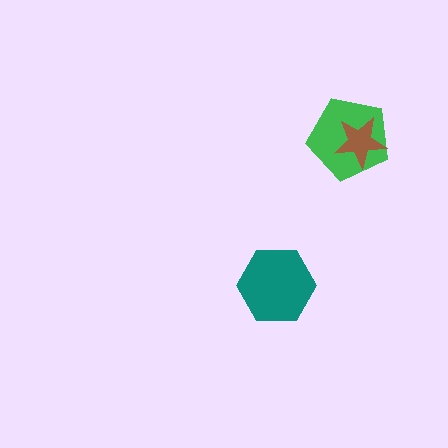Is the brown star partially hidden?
No, no other shape covers it.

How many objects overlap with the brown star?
1 object overlaps with the brown star.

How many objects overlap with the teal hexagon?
0 objects overlap with the teal hexagon.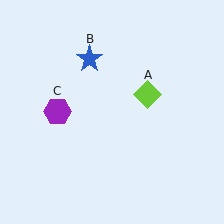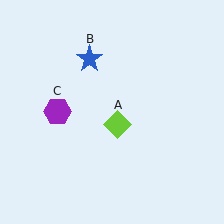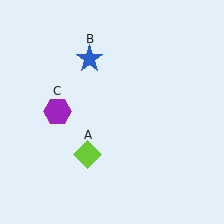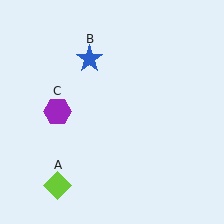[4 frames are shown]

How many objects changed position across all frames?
1 object changed position: lime diamond (object A).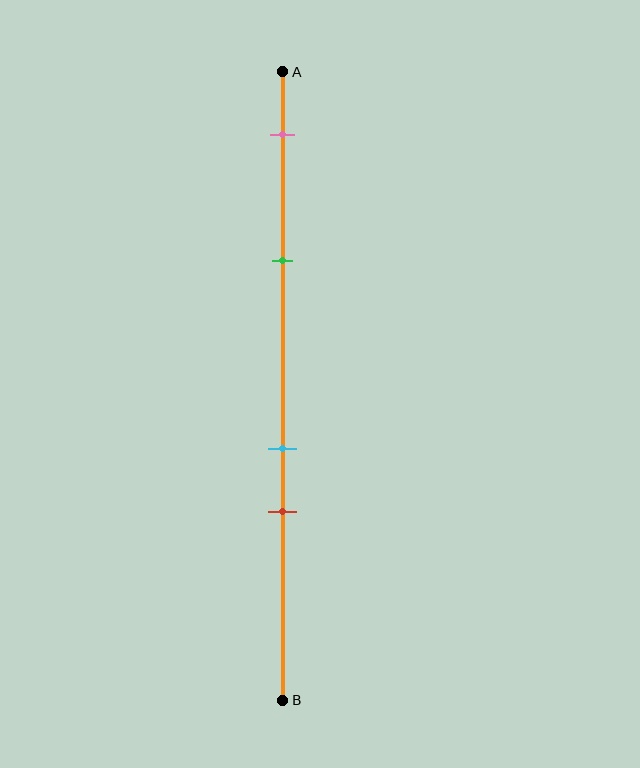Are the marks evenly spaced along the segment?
No, the marks are not evenly spaced.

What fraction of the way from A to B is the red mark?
The red mark is approximately 70% (0.7) of the way from A to B.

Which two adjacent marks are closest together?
The cyan and red marks are the closest adjacent pair.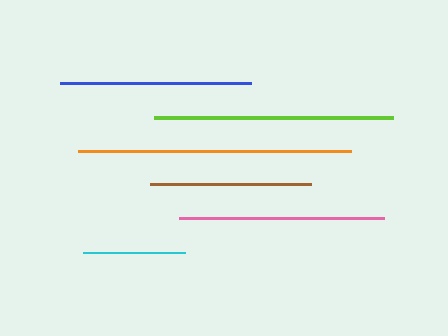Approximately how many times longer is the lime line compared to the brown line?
The lime line is approximately 1.5 times the length of the brown line.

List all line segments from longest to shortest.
From longest to shortest: orange, lime, pink, blue, brown, cyan.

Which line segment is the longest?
The orange line is the longest at approximately 273 pixels.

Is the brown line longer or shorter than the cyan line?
The brown line is longer than the cyan line.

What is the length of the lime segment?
The lime segment is approximately 238 pixels long.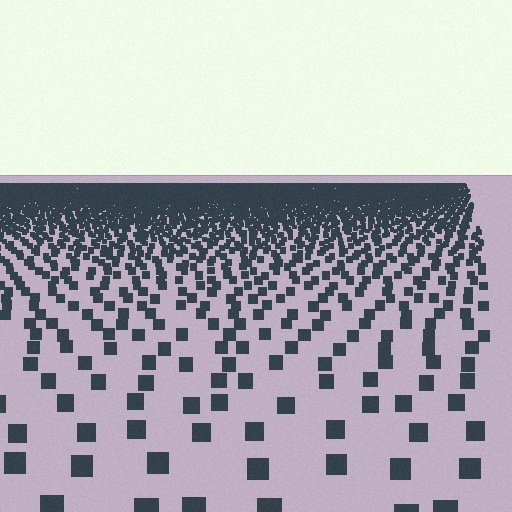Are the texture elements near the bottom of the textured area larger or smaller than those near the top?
Larger. Near the bottom, elements are closer to the viewer and appear at a bigger on-screen size.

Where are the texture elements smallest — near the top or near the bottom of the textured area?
Near the top.